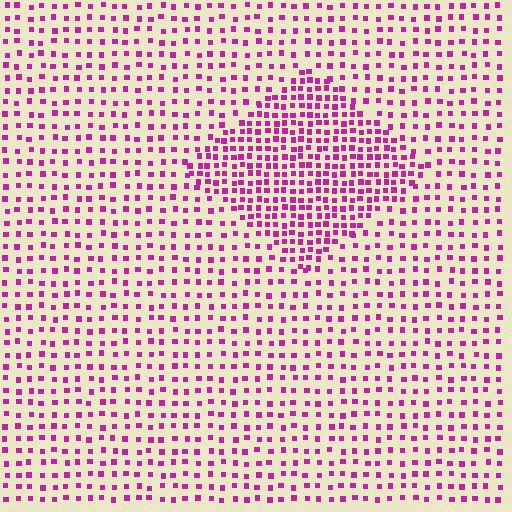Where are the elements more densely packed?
The elements are more densely packed inside the diamond boundary.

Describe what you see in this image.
The image contains small magenta elements arranged at two different densities. A diamond-shaped region is visible where the elements are more densely packed than the surrounding area.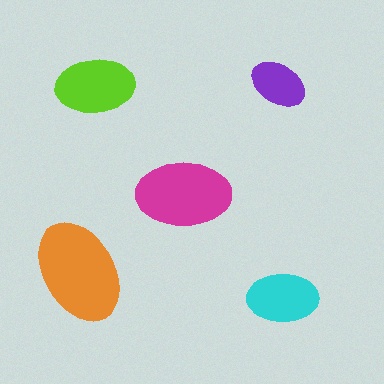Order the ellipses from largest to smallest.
the orange one, the magenta one, the lime one, the cyan one, the purple one.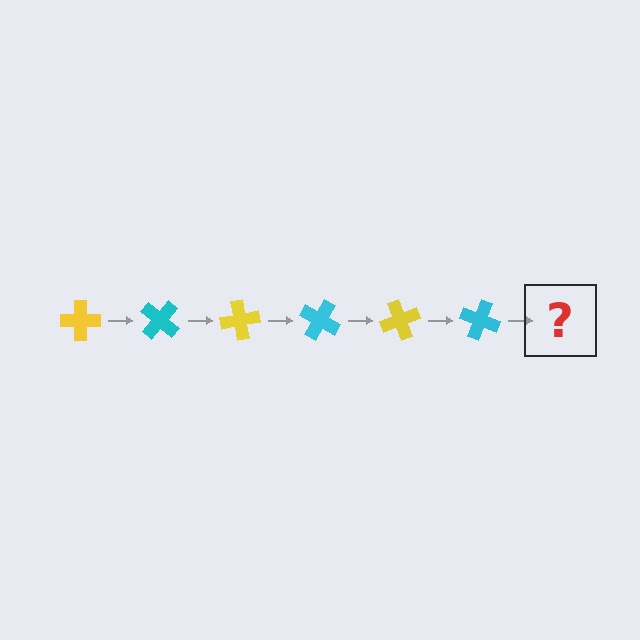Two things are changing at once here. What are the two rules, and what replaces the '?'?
The two rules are that it rotates 40 degrees each step and the color cycles through yellow and cyan. The '?' should be a yellow cross, rotated 240 degrees from the start.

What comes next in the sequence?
The next element should be a yellow cross, rotated 240 degrees from the start.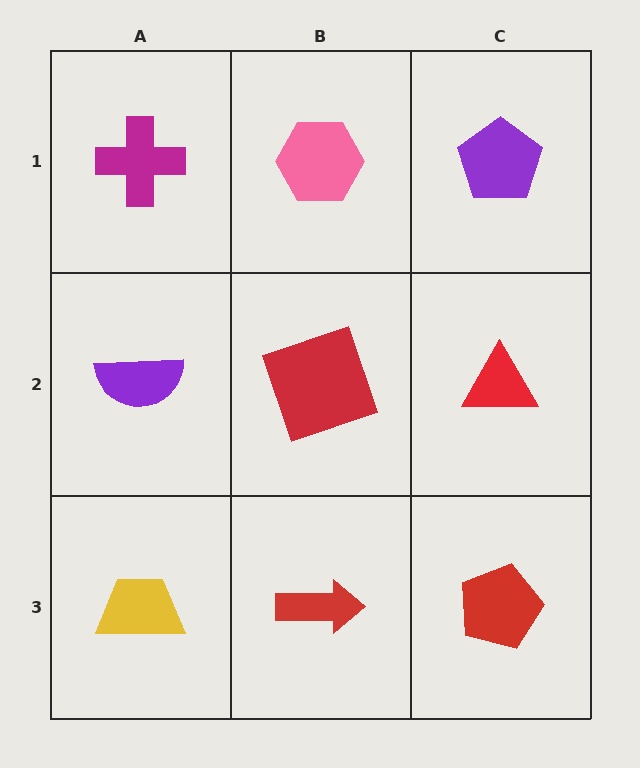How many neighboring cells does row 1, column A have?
2.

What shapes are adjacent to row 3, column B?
A red square (row 2, column B), a yellow trapezoid (row 3, column A), a red pentagon (row 3, column C).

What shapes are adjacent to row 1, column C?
A red triangle (row 2, column C), a pink hexagon (row 1, column B).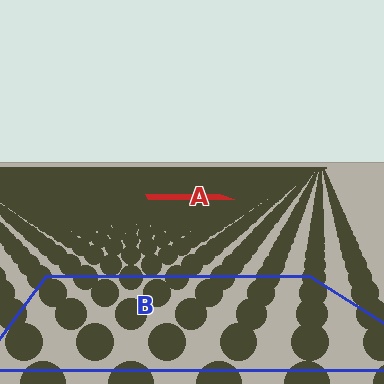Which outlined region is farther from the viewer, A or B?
Region A is farther from the viewer — the texture elements inside it appear smaller and more densely packed.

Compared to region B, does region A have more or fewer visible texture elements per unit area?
Region A has more texture elements per unit area — they are packed more densely because it is farther away.